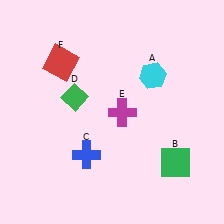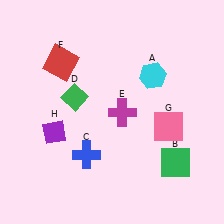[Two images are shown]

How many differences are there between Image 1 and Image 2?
There are 2 differences between the two images.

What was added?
A pink square (G), a purple diamond (H) were added in Image 2.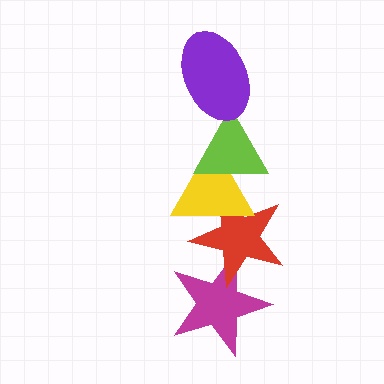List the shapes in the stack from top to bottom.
From top to bottom: the purple ellipse, the lime triangle, the yellow triangle, the red star, the magenta star.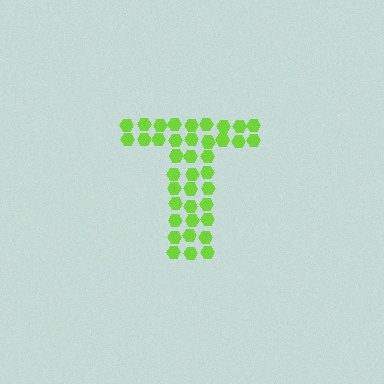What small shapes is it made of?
It is made of small hexagons.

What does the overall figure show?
The overall figure shows the letter T.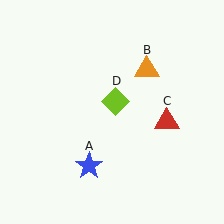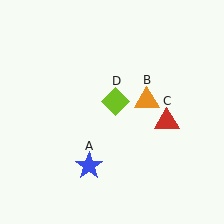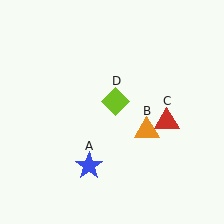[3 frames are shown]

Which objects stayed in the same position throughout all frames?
Blue star (object A) and red triangle (object C) and lime diamond (object D) remained stationary.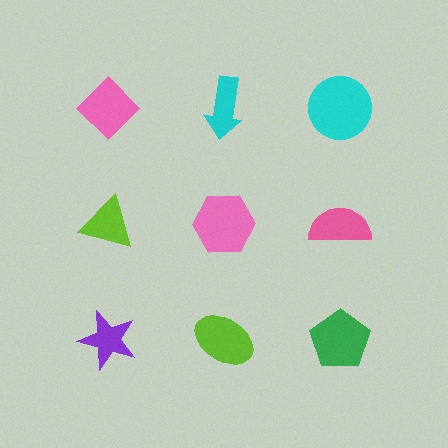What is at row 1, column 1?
A pink diamond.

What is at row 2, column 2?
A pink hexagon.